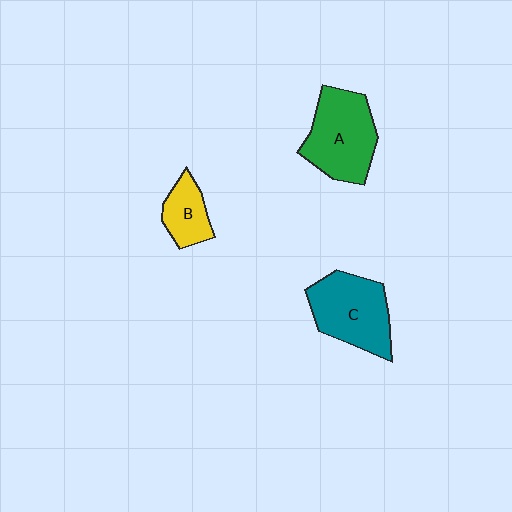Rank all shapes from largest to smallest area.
From largest to smallest: A (green), C (teal), B (yellow).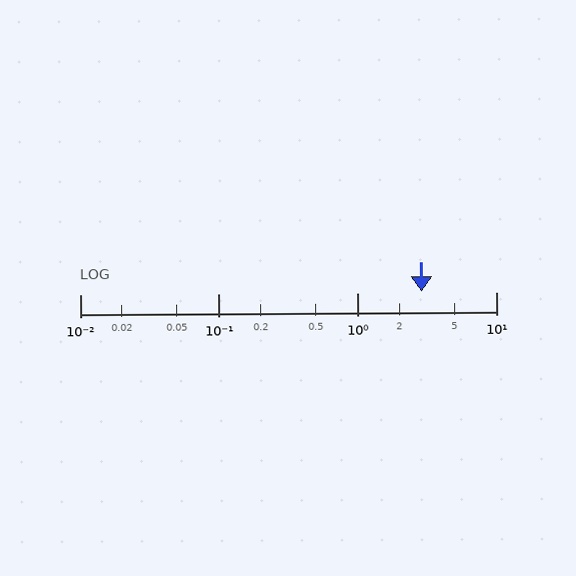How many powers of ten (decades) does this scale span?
The scale spans 3 decades, from 0.01 to 10.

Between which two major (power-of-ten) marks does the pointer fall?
The pointer is between 1 and 10.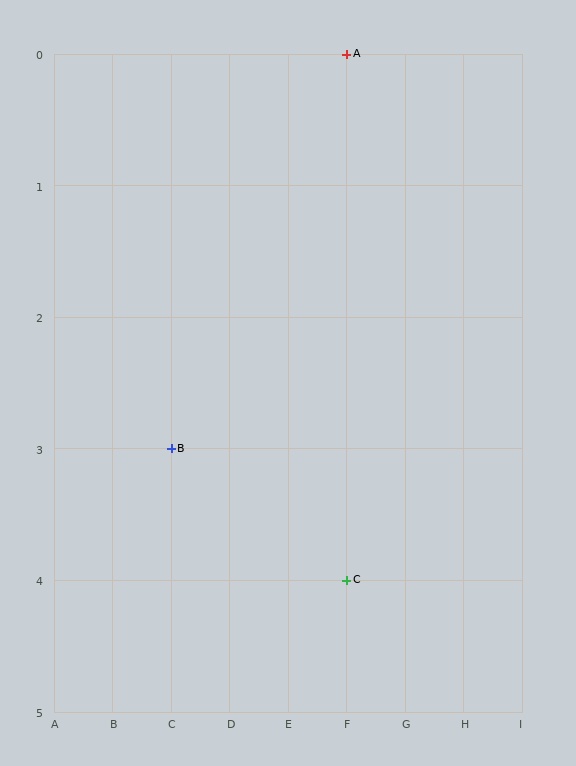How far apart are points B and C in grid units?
Points B and C are 3 columns and 1 row apart (about 3.2 grid units diagonally).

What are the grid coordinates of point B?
Point B is at grid coordinates (C, 3).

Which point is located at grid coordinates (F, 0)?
Point A is at (F, 0).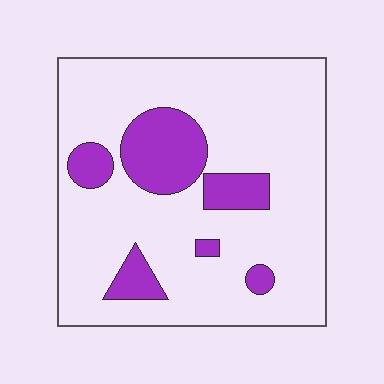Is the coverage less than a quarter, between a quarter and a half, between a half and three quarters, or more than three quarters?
Less than a quarter.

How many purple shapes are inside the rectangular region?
6.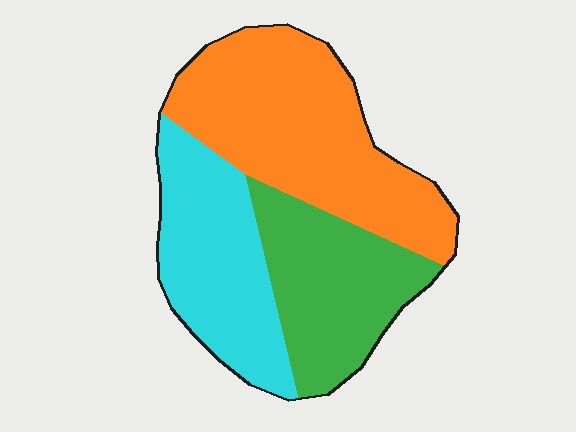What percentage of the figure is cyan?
Cyan takes up between a quarter and a half of the figure.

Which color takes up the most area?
Orange, at roughly 45%.